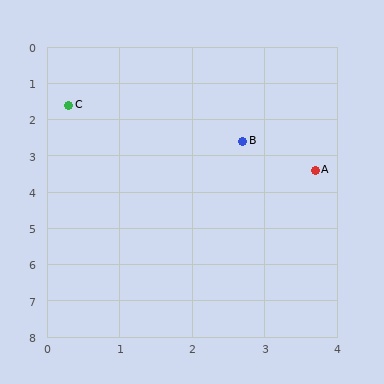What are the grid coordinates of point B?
Point B is at approximately (2.7, 2.6).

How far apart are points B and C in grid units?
Points B and C are about 2.6 grid units apart.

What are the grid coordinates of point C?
Point C is at approximately (0.3, 1.6).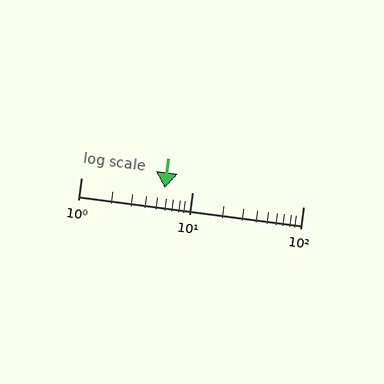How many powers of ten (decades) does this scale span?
The scale spans 2 decades, from 1 to 100.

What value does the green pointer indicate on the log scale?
The pointer indicates approximately 5.7.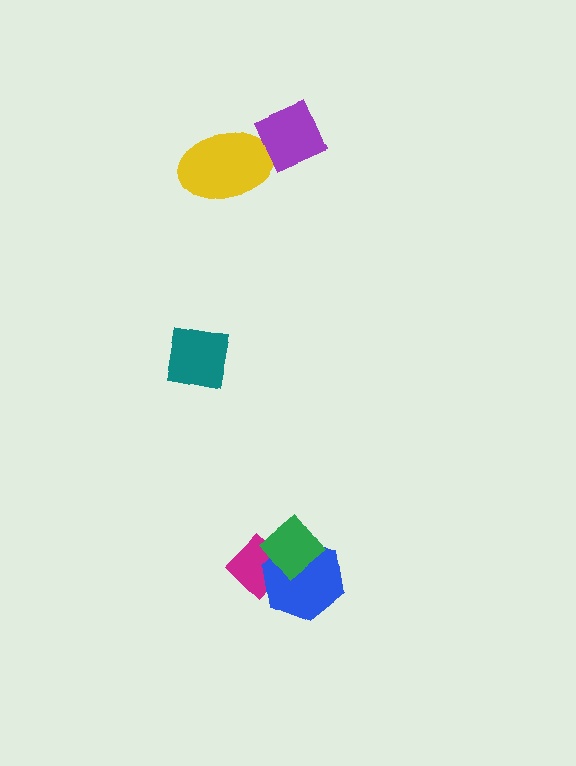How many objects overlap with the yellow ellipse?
0 objects overlap with the yellow ellipse.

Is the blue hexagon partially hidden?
Yes, it is partially covered by another shape.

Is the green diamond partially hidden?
No, no other shape covers it.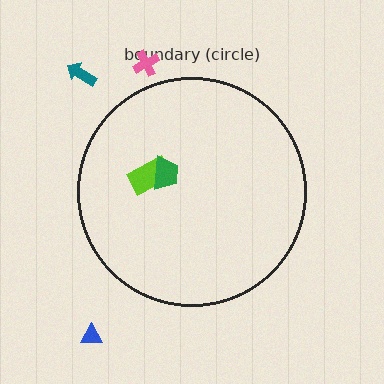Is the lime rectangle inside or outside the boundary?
Inside.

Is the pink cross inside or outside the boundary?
Outside.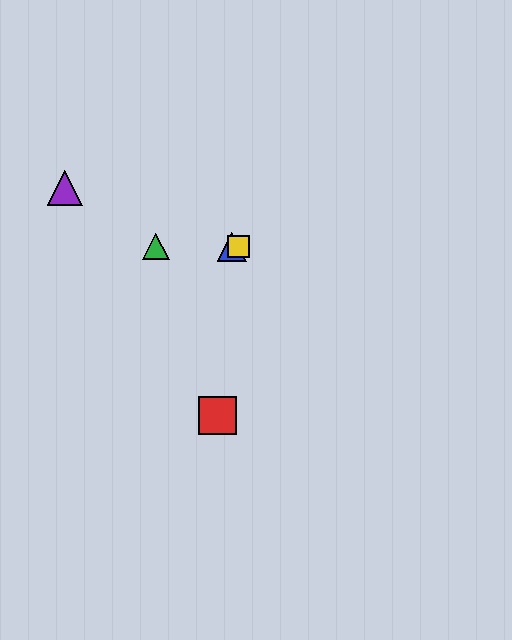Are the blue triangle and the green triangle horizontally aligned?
Yes, both are at y≈247.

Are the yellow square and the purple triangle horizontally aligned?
No, the yellow square is at y≈247 and the purple triangle is at y≈188.